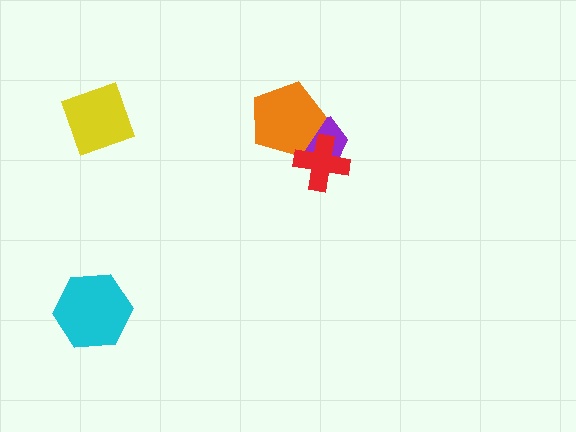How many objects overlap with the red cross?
2 objects overlap with the red cross.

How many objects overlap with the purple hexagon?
2 objects overlap with the purple hexagon.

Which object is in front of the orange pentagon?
The red cross is in front of the orange pentagon.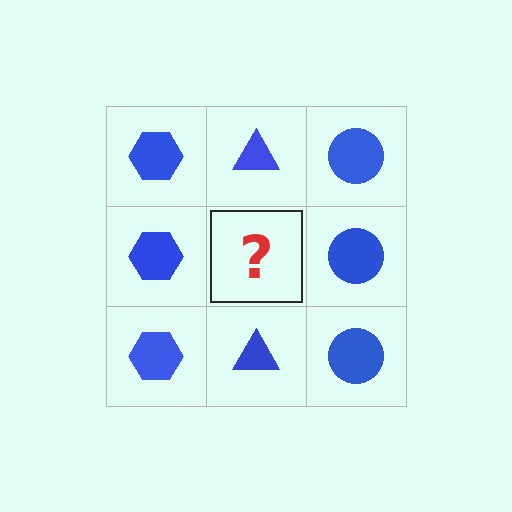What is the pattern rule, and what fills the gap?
The rule is that each column has a consistent shape. The gap should be filled with a blue triangle.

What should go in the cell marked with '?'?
The missing cell should contain a blue triangle.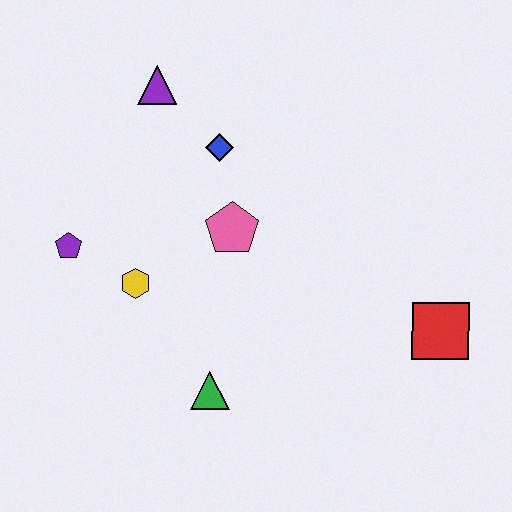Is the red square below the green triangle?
No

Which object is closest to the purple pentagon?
The yellow hexagon is closest to the purple pentagon.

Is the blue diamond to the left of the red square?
Yes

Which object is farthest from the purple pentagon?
The red square is farthest from the purple pentagon.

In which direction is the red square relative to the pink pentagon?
The red square is to the right of the pink pentagon.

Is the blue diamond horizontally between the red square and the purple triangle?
Yes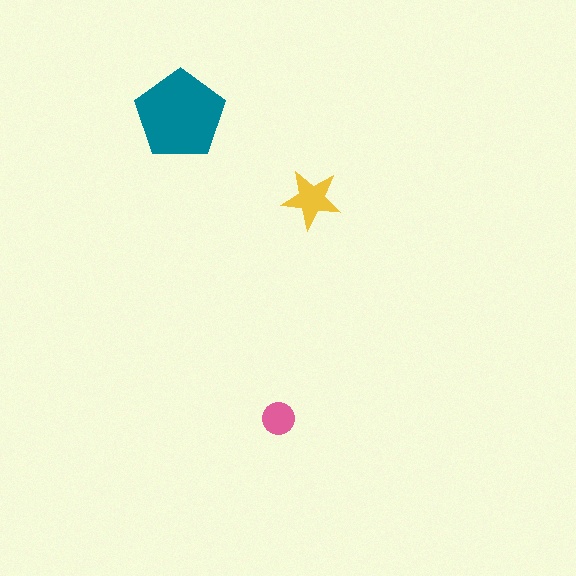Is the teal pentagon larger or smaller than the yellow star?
Larger.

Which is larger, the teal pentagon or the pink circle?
The teal pentagon.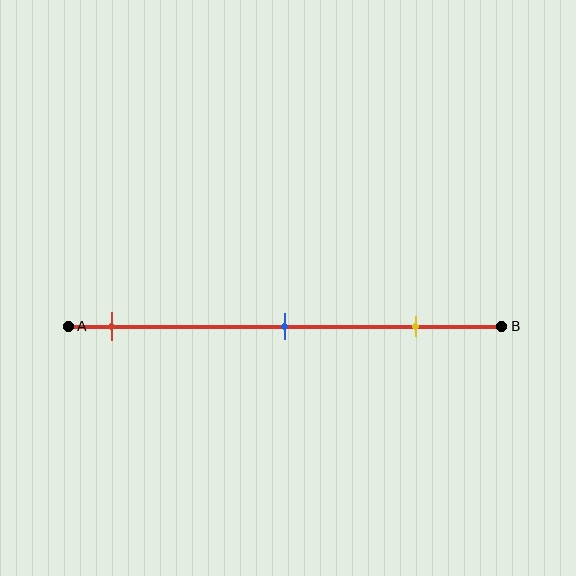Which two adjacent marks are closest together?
The blue and yellow marks are the closest adjacent pair.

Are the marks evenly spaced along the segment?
Yes, the marks are approximately evenly spaced.